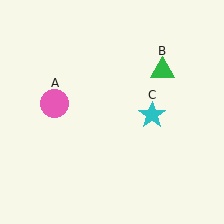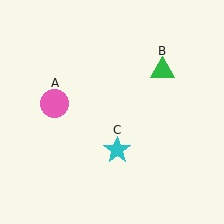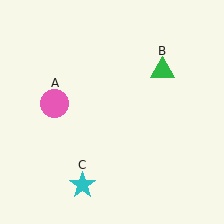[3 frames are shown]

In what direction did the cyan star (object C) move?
The cyan star (object C) moved down and to the left.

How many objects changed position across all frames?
1 object changed position: cyan star (object C).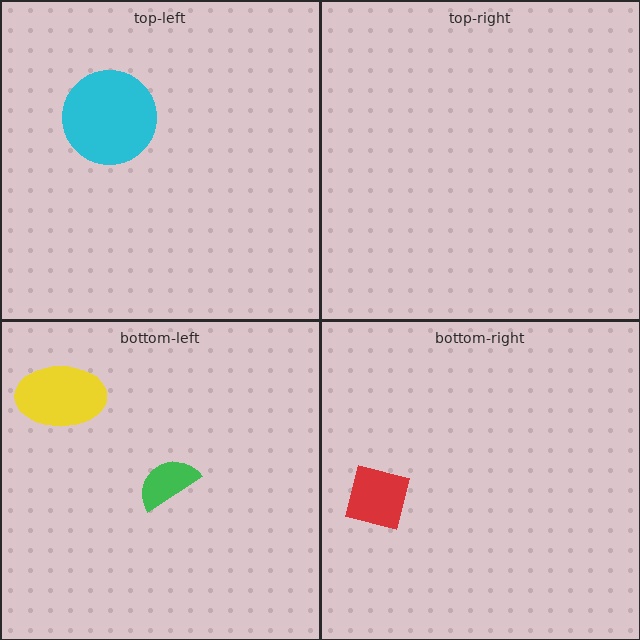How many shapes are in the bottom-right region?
1.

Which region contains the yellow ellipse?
The bottom-left region.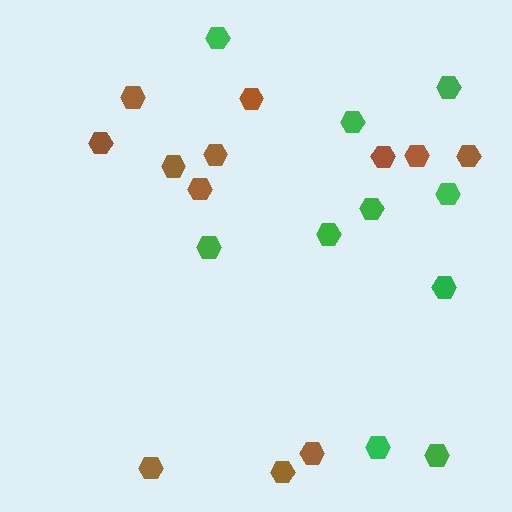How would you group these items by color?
There are 2 groups: one group of green hexagons (10) and one group of brown hexagons (12).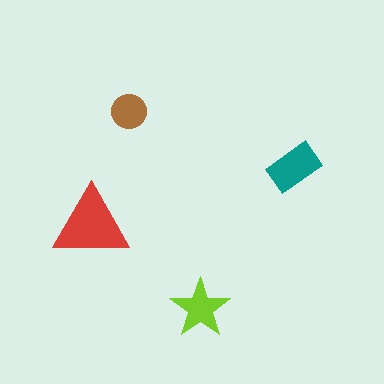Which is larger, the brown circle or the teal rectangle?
The teal rectangle.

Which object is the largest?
The red triangle.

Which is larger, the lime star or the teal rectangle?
The teal rectangle.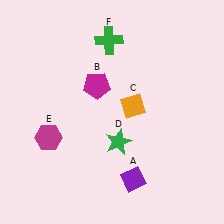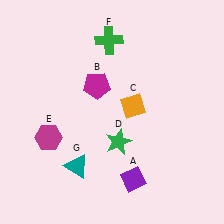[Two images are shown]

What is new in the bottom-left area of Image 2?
A teal triangle (G) was added in the bottom-left area of Image 2.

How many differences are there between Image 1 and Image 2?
There is 1 difference between the two images.